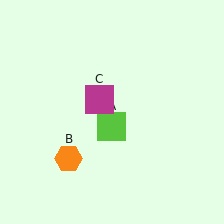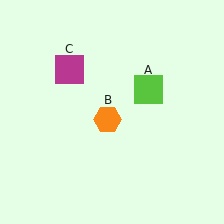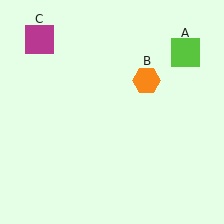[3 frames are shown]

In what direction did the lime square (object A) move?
The lime square (object A) moved up and to the right.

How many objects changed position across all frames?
3 objects changed position: lime square (object A), orange hexagon (object B), magenta square (object C).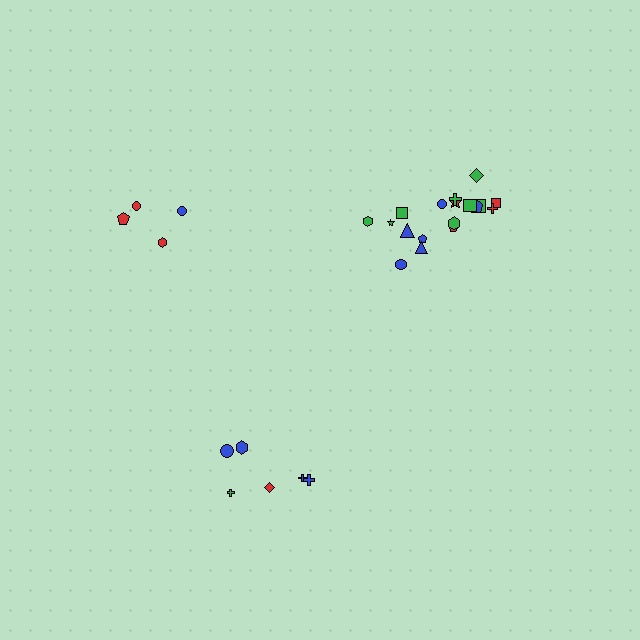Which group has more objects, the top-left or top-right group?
The top-right group.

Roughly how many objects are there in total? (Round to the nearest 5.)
Roughly 30 objects in total.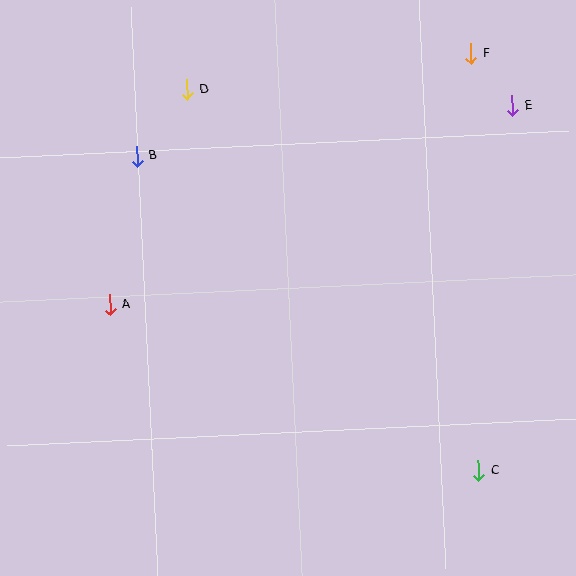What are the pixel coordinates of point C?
Point C is at (479, 471).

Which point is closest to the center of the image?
Point A at (110, 305) is closest to the center.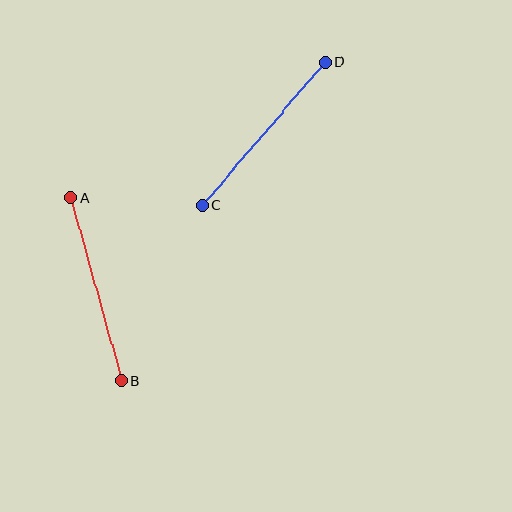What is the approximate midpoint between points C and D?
The midpoint is at approximately (264, 134) pixels.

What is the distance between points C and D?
The distance is approximately 188 pixels.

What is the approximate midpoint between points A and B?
The midpoint is at approximately (96, 290) pixels.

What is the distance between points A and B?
The distance is approximately 190 pixels.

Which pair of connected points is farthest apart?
Points A and B are farthest apart.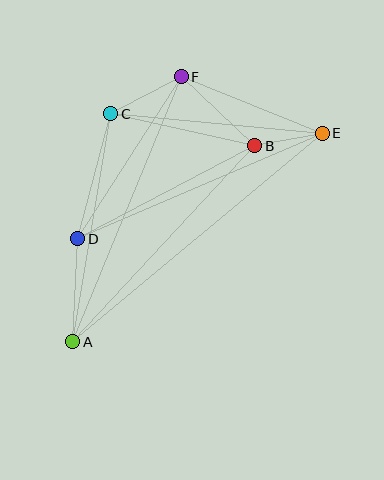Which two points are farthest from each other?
Points A and E are farthest from each other.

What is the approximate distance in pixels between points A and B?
The distance between A and B is approximately 267 pixels.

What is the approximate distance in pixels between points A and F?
The distance between A and F is approximately 286 pixels.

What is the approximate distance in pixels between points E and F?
The distance between E and F is approximately 152 pixels.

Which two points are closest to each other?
Points B and E are closest to each other.